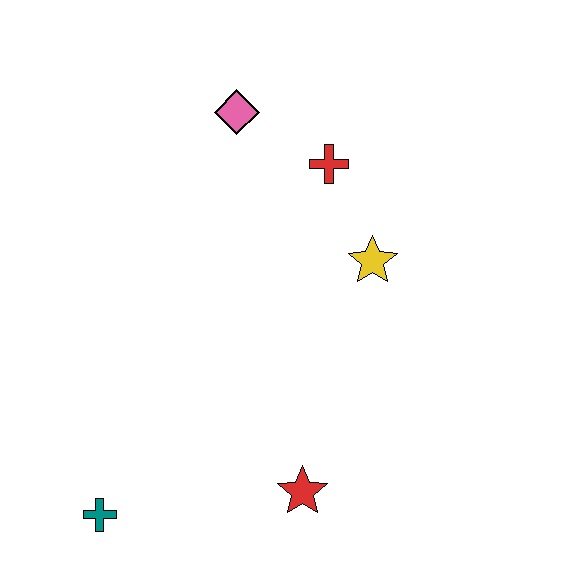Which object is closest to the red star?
The teal cross is closest to the red star.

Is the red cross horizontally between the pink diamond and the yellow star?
Yes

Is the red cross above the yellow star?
Yes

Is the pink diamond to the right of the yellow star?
No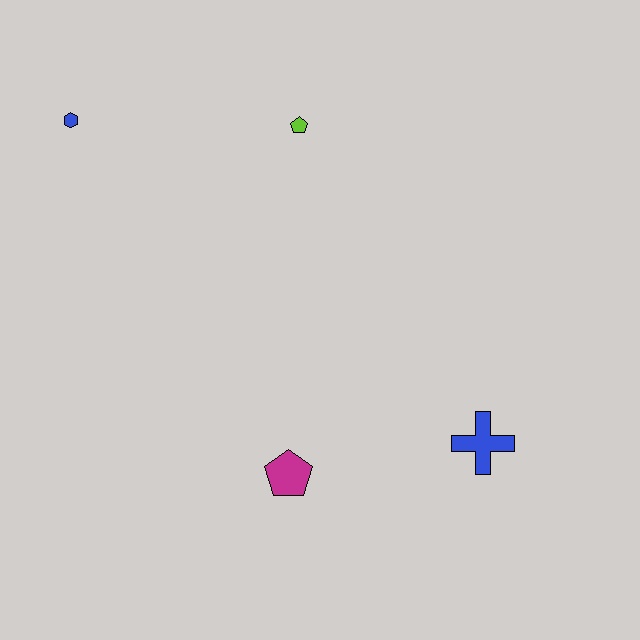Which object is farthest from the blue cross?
The blue hexagon is farthest from the blue cross.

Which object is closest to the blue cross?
The magenta pentagon is closest to the blue cross.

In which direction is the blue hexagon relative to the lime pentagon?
The blue hexagon is to the left of the lime pentagon.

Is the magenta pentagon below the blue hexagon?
Yes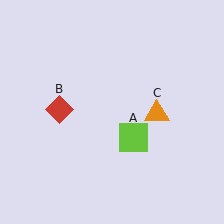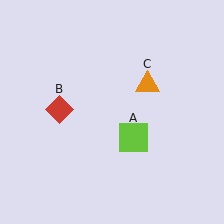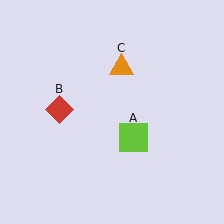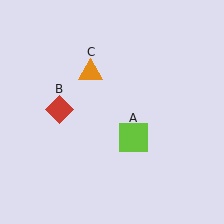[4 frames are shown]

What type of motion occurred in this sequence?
The orange triangle (object C) rotated counterclockwise around the center of the scene.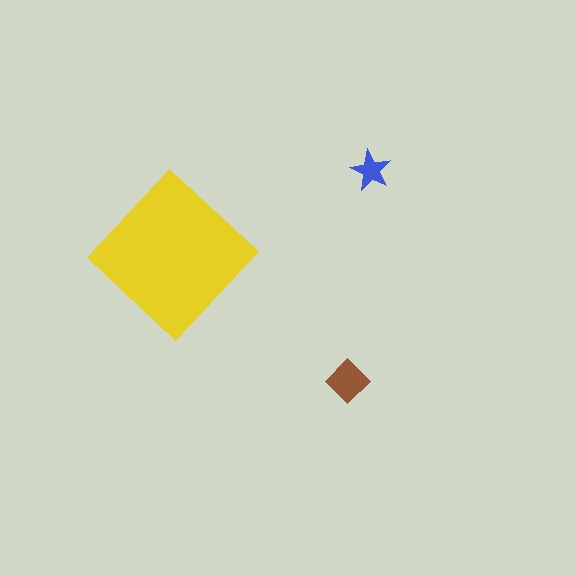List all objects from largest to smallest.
The yellow diamond, the brown diamond, the blue star.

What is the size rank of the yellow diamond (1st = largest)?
1st.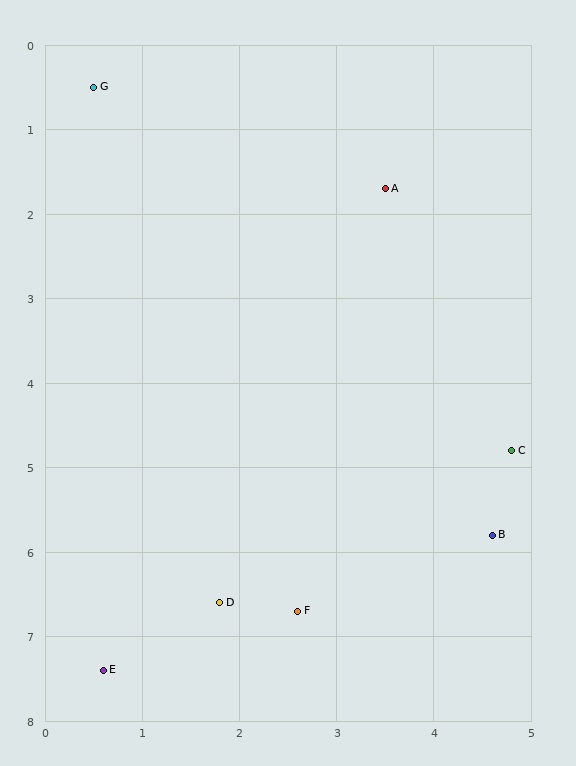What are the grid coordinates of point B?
Point B is at approximately (4.6, 5.8).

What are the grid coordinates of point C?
Point C is at approximately (4.8, 4.8).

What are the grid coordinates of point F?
Point F is at approximately (2.6, 6.7).